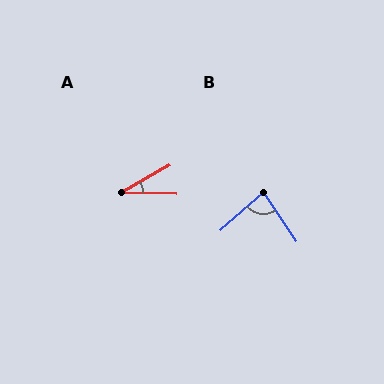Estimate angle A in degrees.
Approximately 31 degrees.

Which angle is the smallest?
A, at approximately 31 degrees.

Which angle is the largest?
B, at approximately 82 degrees.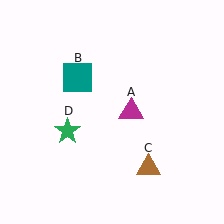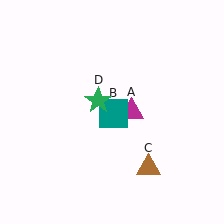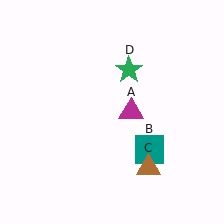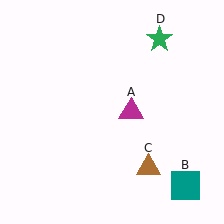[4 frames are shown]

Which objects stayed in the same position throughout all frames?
Magenta triangle (object A) and brown triangle (object C) remained stationary.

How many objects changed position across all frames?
2 objects changed position: teal square (object B), green star (object D).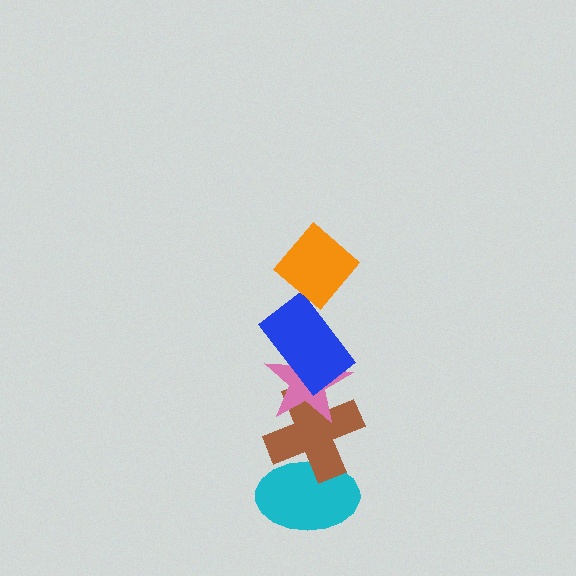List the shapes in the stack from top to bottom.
From top to bottom: the orange diamond, the blue rectangle, the pink star, the brown cross, the cyan ellipse.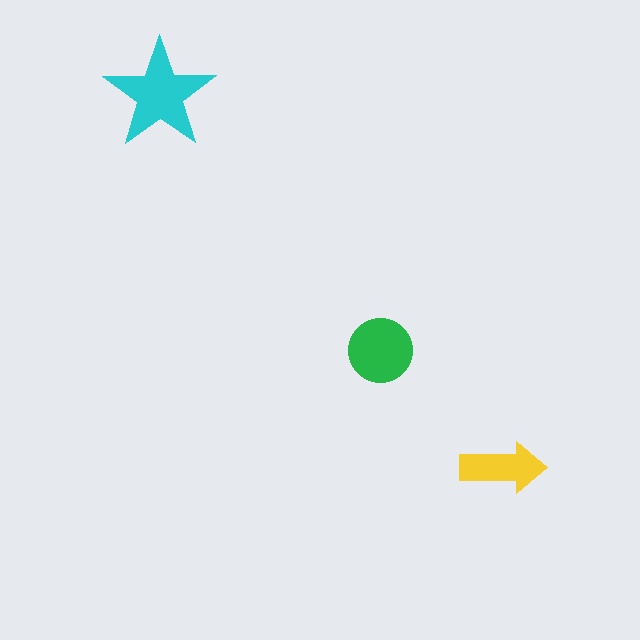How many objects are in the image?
There are 3 objects in the image.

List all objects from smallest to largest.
The yellow arrow, the green circle, the cyan star.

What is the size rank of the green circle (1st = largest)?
2nd.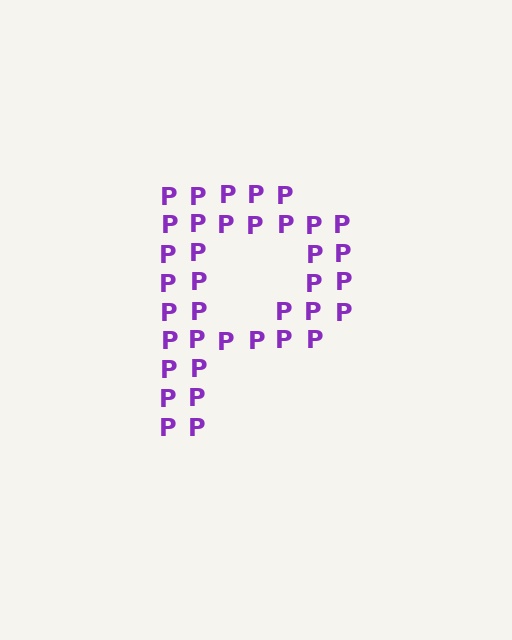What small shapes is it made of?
It is made of small letter P's.